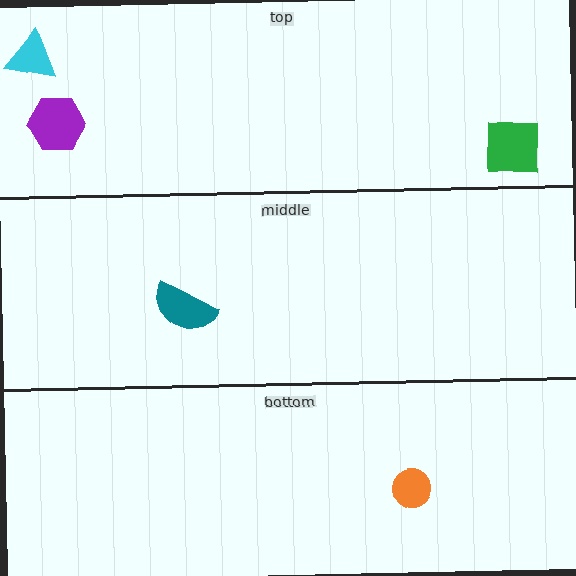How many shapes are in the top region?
3.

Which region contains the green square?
The top region.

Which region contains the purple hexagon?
The top region.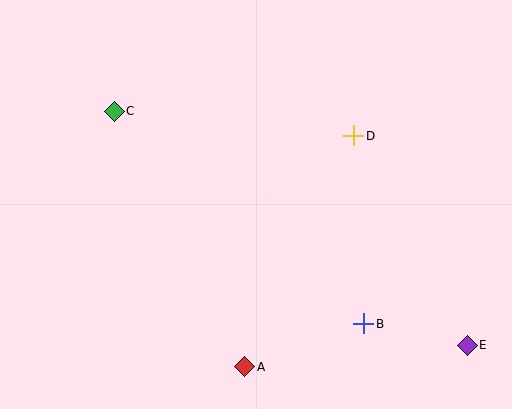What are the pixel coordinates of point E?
Point E is at (467, 345).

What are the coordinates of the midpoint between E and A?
The midpoint between E and A is at (356, 356).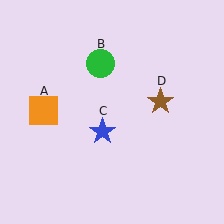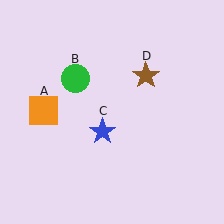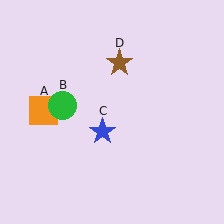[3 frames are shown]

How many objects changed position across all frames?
2 objects changed position: green circle (object B), brown star (object D).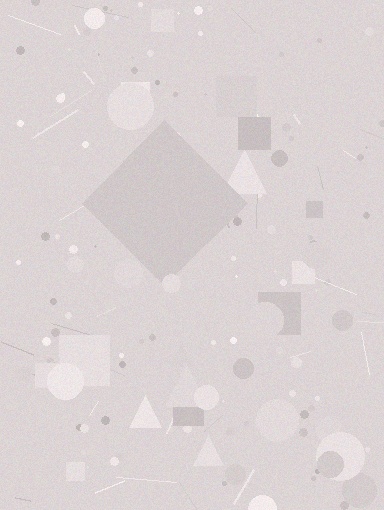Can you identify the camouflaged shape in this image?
The camouflaged shape is a diamond.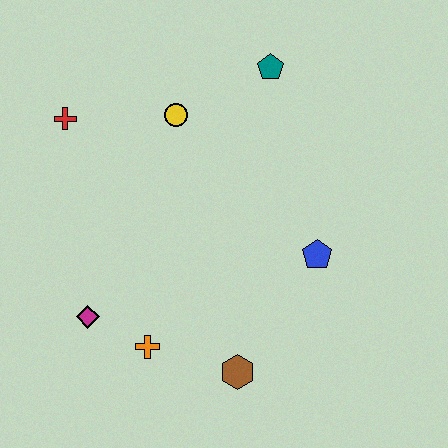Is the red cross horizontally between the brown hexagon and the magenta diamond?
No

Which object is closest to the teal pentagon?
The yellow circle is closest to the teal pentagon.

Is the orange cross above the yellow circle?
No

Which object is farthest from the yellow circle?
The brown hexagon is farthest from the yellow circle.